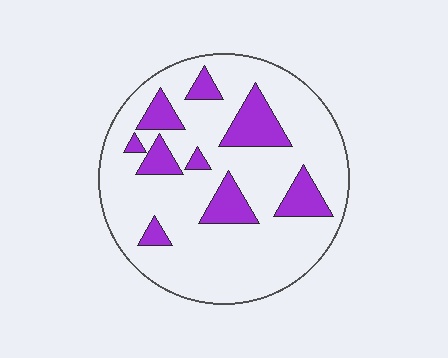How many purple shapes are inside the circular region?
9.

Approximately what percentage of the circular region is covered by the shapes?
Approximately 20%.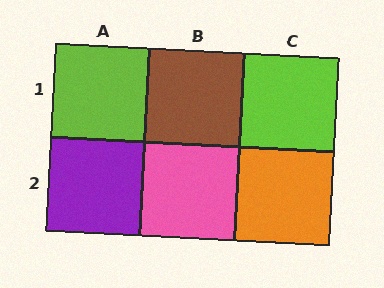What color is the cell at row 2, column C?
Orange.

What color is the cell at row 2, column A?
Purple.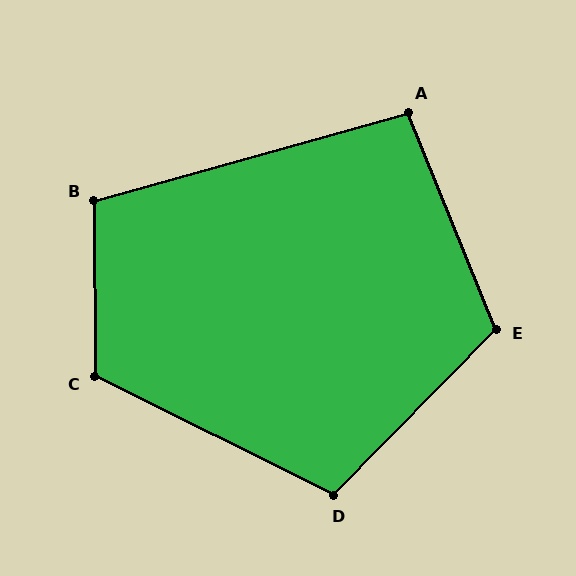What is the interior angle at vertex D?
Approximately 108 degrees (obtuse).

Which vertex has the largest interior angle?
C, at approximately 117 degrees.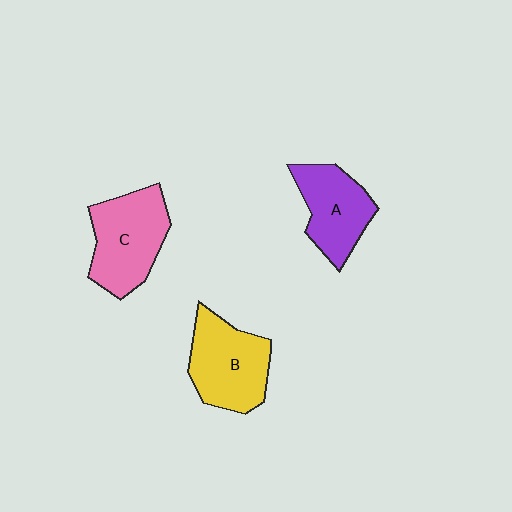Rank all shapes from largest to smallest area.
From largest to smallest: C (pink), B (yellow), A (purple).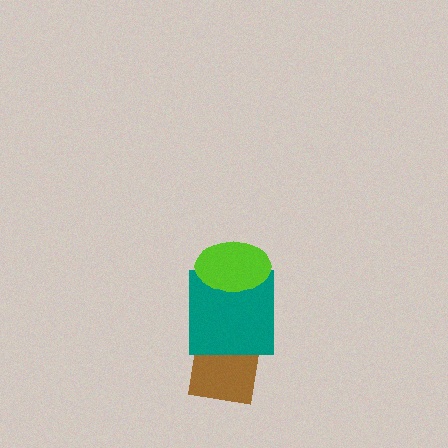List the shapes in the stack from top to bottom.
From top to bottom: the lime ellipse, the teal square, the brown square.